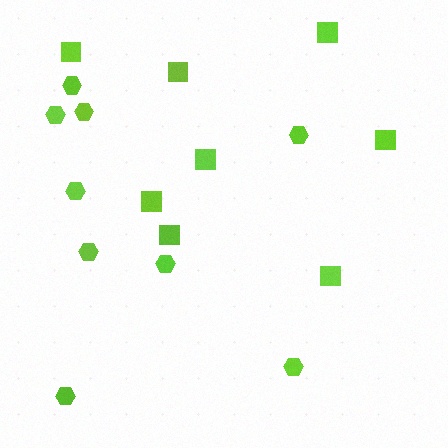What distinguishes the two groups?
There are 2 groups: one group of squares (8) and one group of hexagons (9).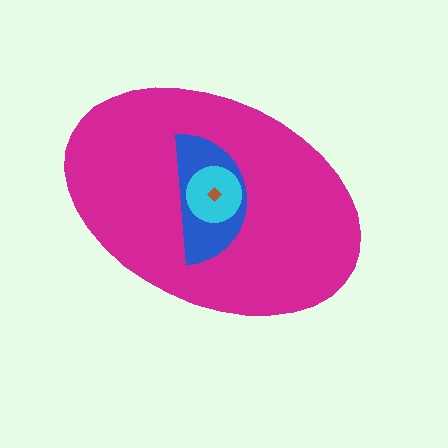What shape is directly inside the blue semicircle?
The cyan circle.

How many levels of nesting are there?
4.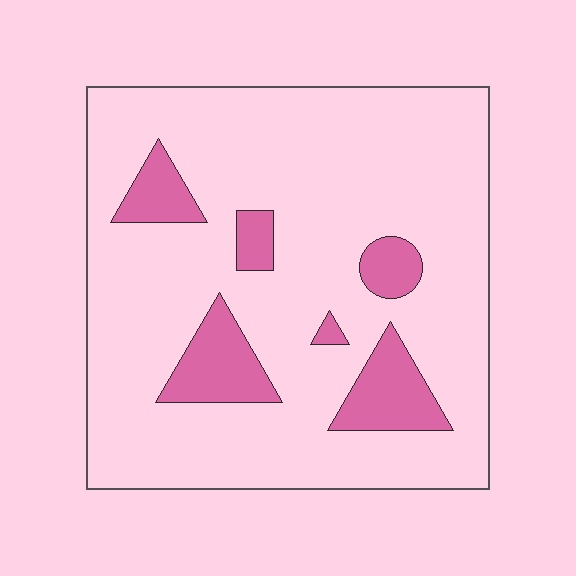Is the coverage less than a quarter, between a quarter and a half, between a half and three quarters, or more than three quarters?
Less than a quarter.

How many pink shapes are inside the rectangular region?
6.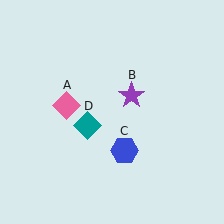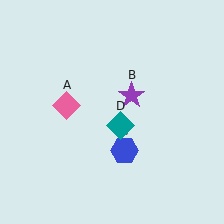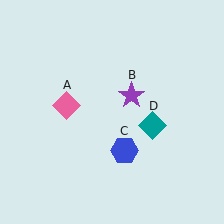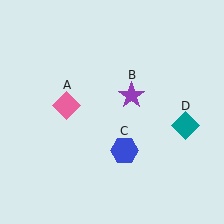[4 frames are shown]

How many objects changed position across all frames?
1 object changed position: teal diamond (object D).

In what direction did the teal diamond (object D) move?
The teal diamond (object D) moved right.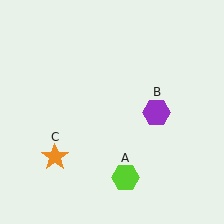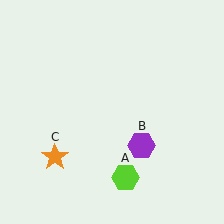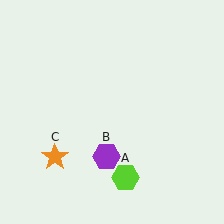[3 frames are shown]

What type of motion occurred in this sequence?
The purple hexagon (object B) rotated clockwise around the center of the scene.